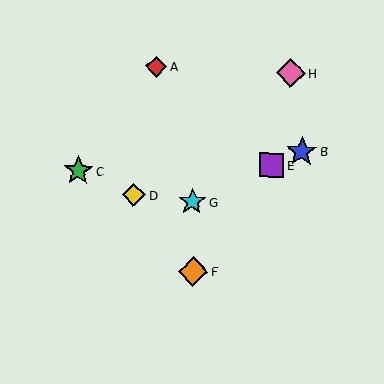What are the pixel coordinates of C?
Object C is at (78, 171).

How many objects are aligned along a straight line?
3 objects (B, E, G) are aligned along a straight line.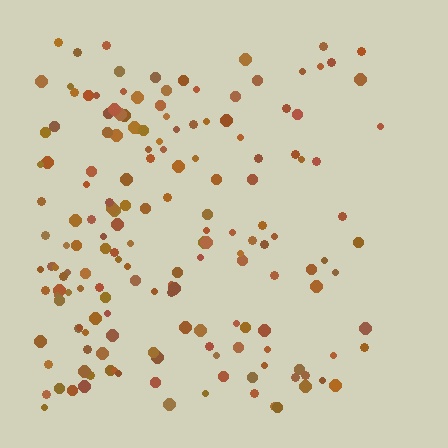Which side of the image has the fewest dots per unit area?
The right.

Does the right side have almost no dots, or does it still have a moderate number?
Still a moderate number, just noticeably fewer than the left.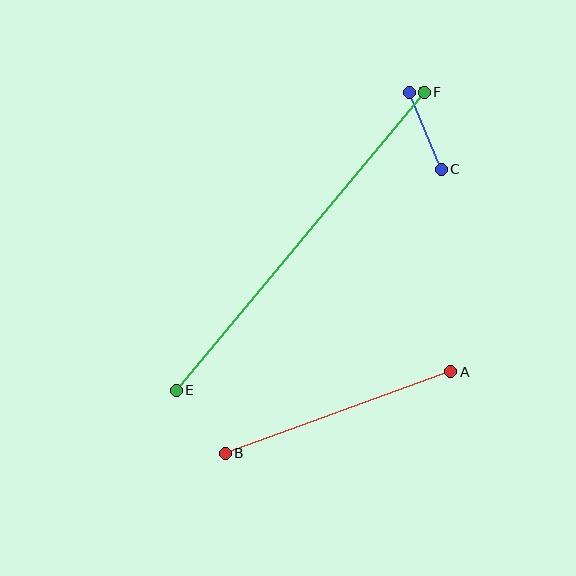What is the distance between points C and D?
The distance is approximately 84 pixels.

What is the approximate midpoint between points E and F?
The midpoint is at approximately (300, 241) pixels.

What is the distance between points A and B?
The distance is approximately 240 pixels.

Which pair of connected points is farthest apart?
Points E and F are farthest apart.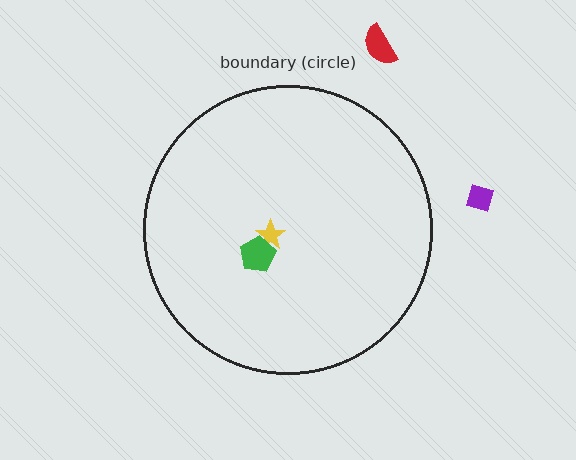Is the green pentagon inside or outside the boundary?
Inside.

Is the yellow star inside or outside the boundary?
Inside.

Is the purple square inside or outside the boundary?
Outside.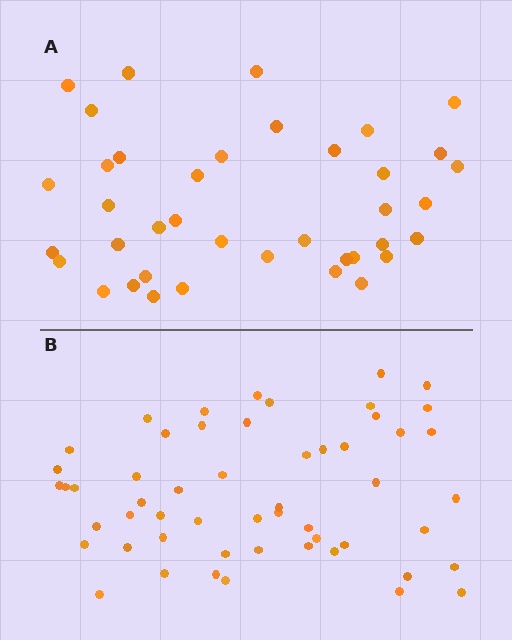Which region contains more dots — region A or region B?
Region B (the bottom region) has more dots.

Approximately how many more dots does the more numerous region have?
Region B has approximately 15 more dots than region A.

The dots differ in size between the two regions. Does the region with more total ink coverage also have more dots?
No. Region A has more total ink coverage because its dots are larger, but region B actually contains more individual dots. Total area can be misleading — the number of items is what matters here.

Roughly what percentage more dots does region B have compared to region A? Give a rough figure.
About 40% more.